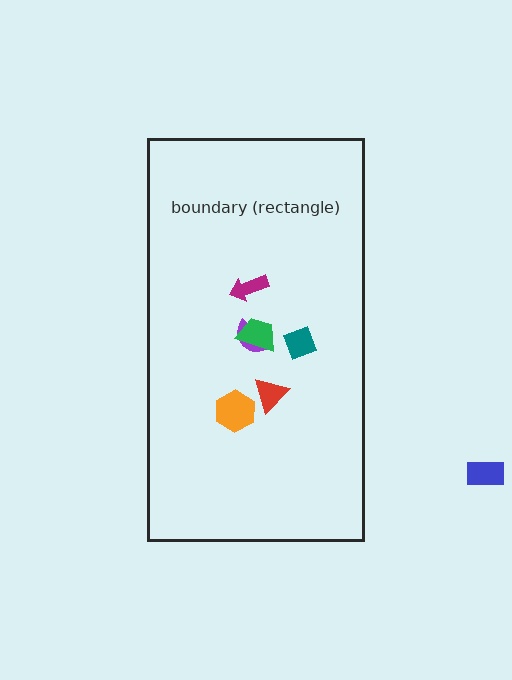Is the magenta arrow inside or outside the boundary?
Inside.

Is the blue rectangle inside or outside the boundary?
Outside.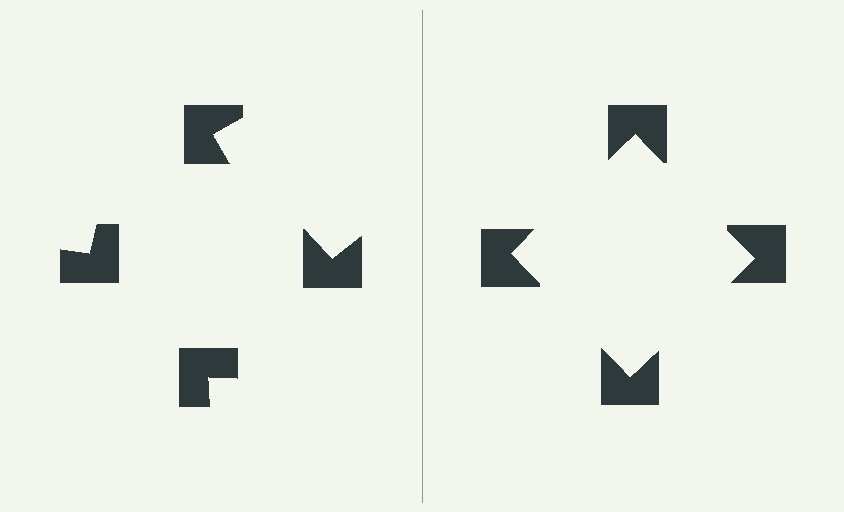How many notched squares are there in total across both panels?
8 — 4 on each side.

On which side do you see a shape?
An illusory square appears on the right side. On the left side the wedge cuts are rotated, so no coherent shape forms.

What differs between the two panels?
The notched squares are positioned identically on both sides; only the wedge orientations differ. On the right they align to a square; on the left they are misaligned.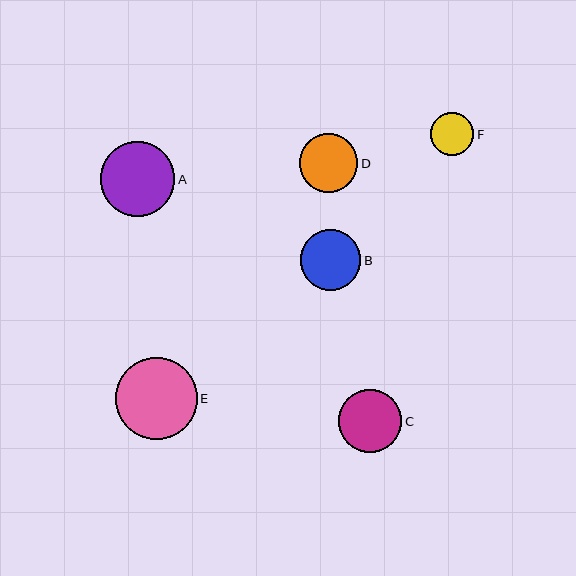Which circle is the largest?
Circle E is the largest with a size of approximately 82 pixels.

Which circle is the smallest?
Circle F is the smallest with a size of approximately 43 pixels.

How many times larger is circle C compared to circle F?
Circle C is approximately 1.5 times the size of circle F.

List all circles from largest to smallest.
From largest to smallest: E, A, C, B, D, F.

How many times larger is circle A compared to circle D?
Circle A is approximately 1.3 times the size of circle D.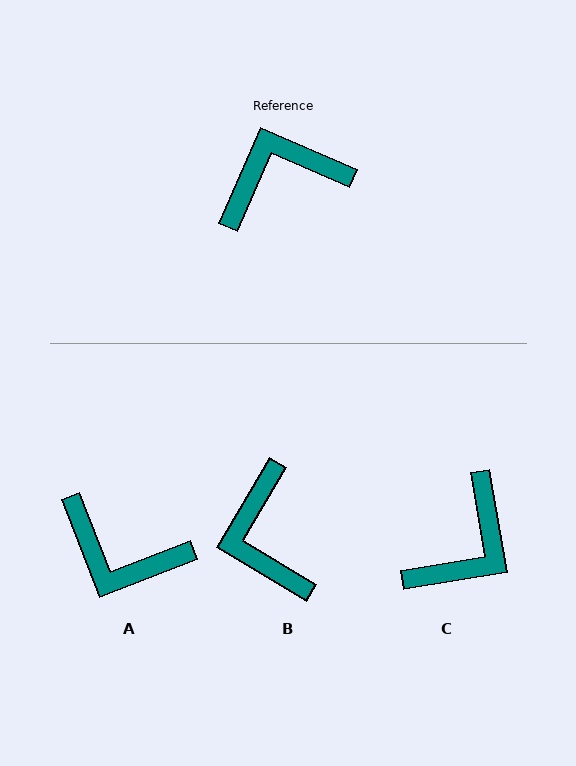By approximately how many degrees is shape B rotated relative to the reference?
Approximately 83 degrees counter-clockwise.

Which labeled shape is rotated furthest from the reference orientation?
C, about 147 degrees away.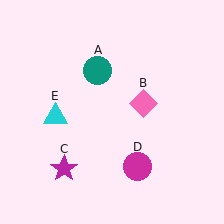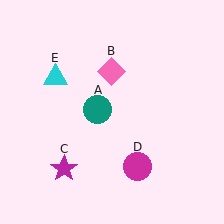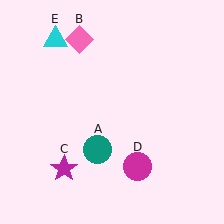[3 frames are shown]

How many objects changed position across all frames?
3 objects changed position: teal circle (object A), pink diamond (object B), cyan triangle (object E).